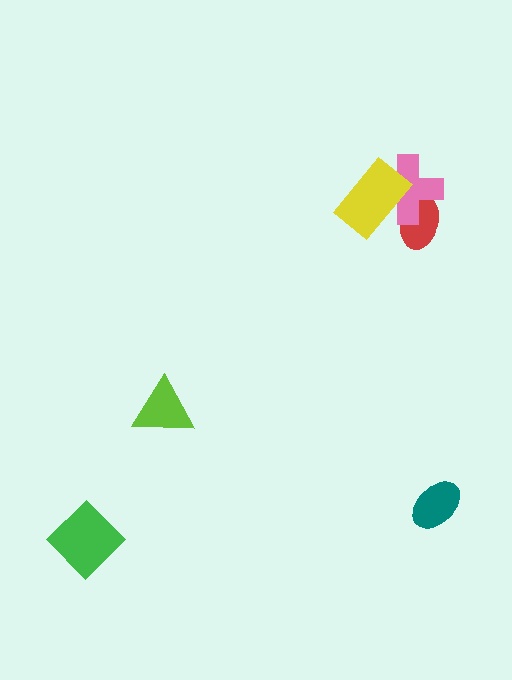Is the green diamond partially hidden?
No, no other shape covers it.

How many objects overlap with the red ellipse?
2 objects overlap with the red ellipse.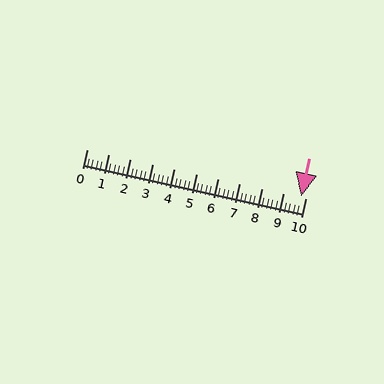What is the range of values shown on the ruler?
The ruler shows values from 0 to 10.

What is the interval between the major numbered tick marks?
The major tick marks are spaced 1 units apart.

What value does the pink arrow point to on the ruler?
The pink arrow points to approximately 9.8.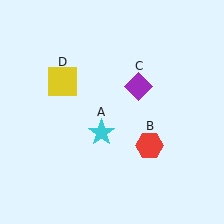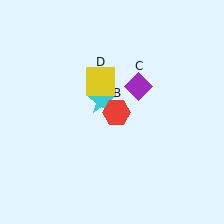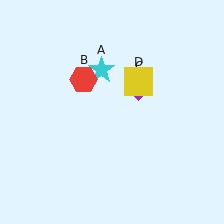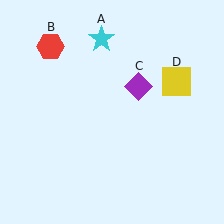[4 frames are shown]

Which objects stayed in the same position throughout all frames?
Purple diamond (object C) remained stationary.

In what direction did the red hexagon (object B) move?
The red hexagon (object B) moved up and to the left.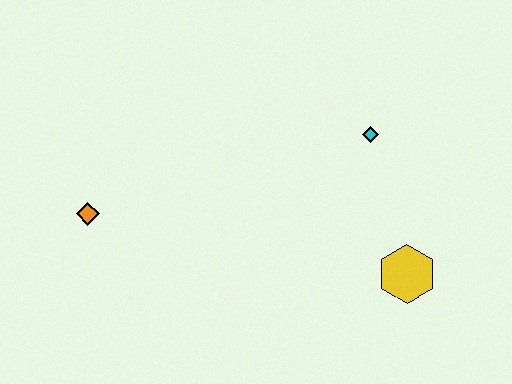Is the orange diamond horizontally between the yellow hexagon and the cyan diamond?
No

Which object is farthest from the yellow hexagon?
The orange diamond is farthest from the yellow hexagon.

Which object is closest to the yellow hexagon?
The cyan diamond is closest to the yellow hexagon.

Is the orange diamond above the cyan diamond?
No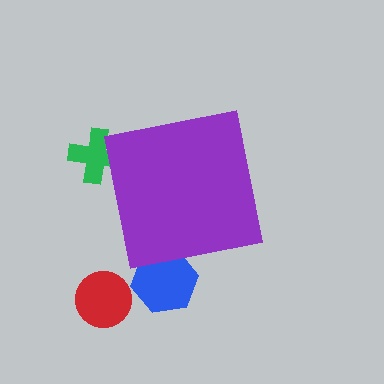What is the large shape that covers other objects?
A purple square.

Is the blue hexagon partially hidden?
Yes, the blue hexagon is partially hidden behind the purple square.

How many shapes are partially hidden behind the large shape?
2 shapes are partially hidden.